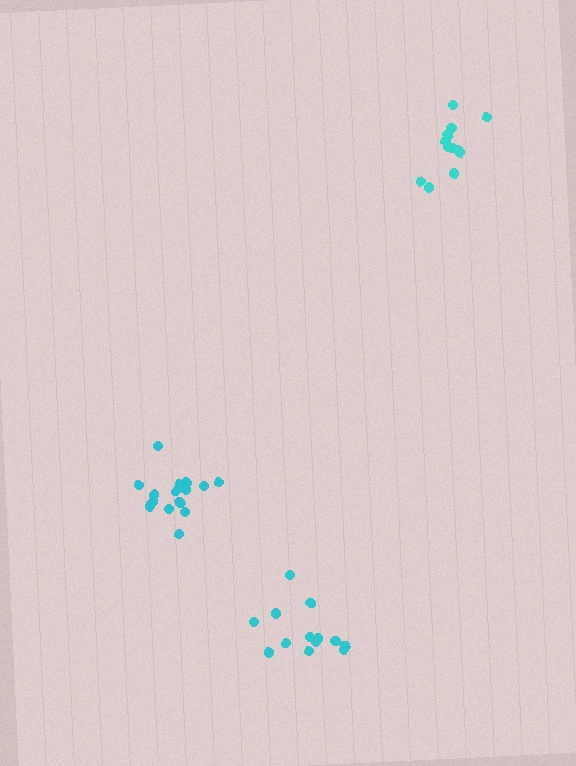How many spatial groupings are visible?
There are 3 spatial groupings.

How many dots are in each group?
Group 1: 13 dots, Group 2: 12 dots, Group 3: 15 dots (40 total).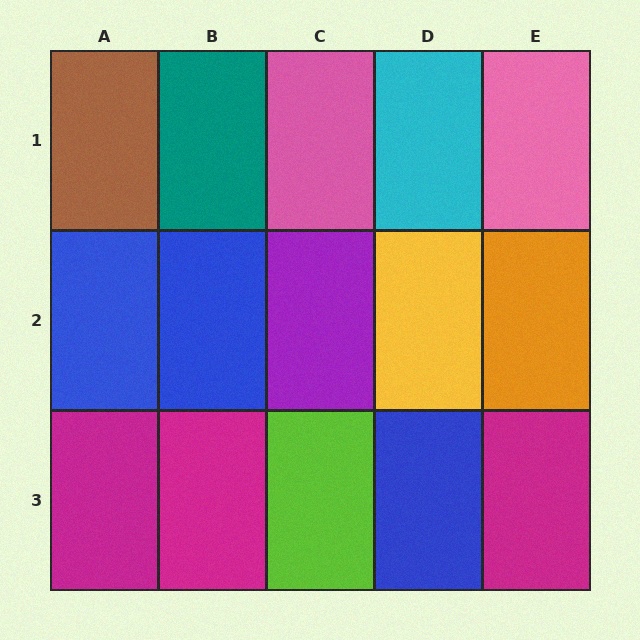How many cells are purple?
1 cell is purple.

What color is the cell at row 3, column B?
Magenta.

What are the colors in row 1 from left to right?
Brown, teal, pink, cyan, pink.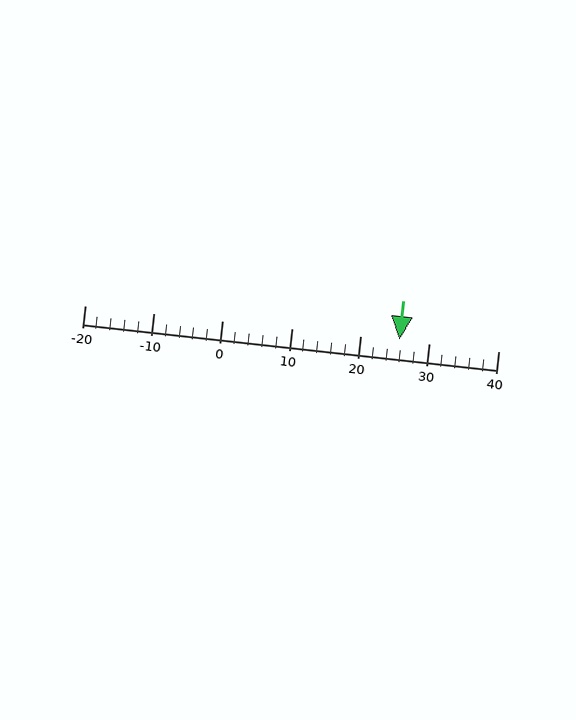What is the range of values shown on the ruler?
The ruler shows values from -20 to 40.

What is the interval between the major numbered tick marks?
The major tick marks are spaced 10 units apart.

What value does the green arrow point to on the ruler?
The green arrow points to approximately 26.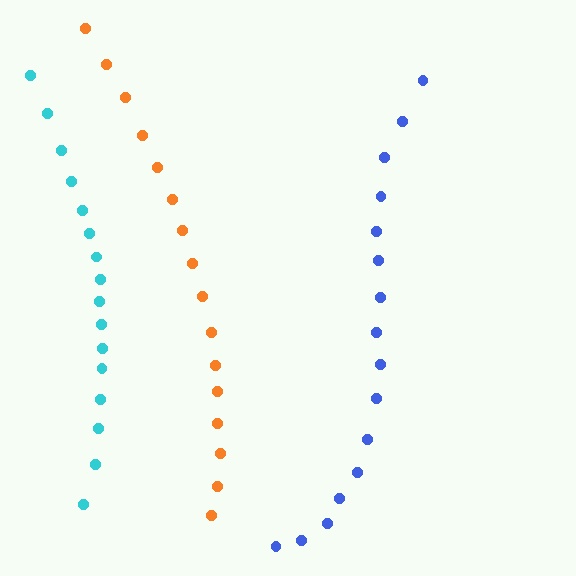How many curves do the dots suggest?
There are 3 distinct paths.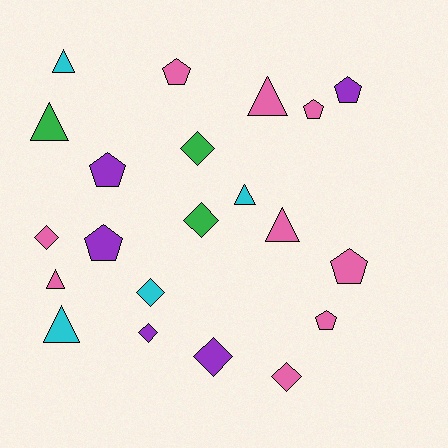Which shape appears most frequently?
Pentagon, with 7 objects.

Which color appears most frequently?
Pink, with 9 objects.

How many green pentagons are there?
There are no green pentagons.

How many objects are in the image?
There are 21 objects.